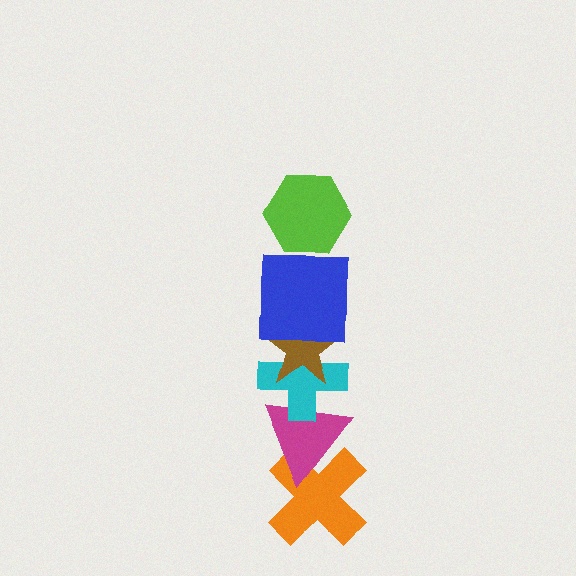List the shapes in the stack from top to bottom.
From top to bottom: the lime hexagon, the blue square, the brown star, the cyan cross, the magenta triangle, the orange cross.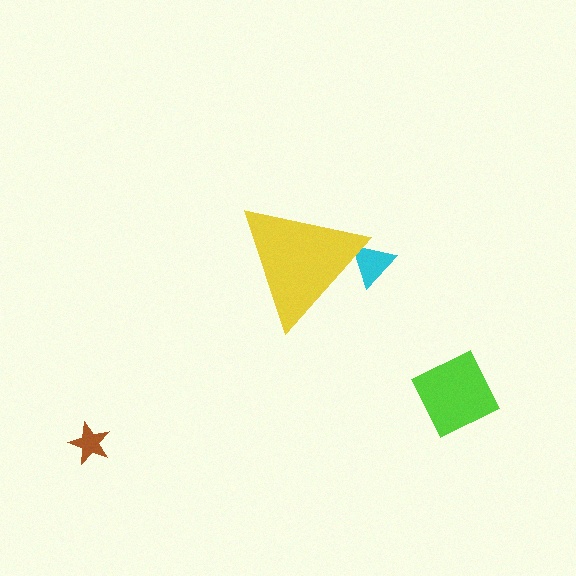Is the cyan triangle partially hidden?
Yes, the cyan triangle is partially hidden behind the yellow triangle.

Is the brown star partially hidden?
No, the brown star is fully visible.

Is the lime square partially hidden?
No, the lime square is fully visible.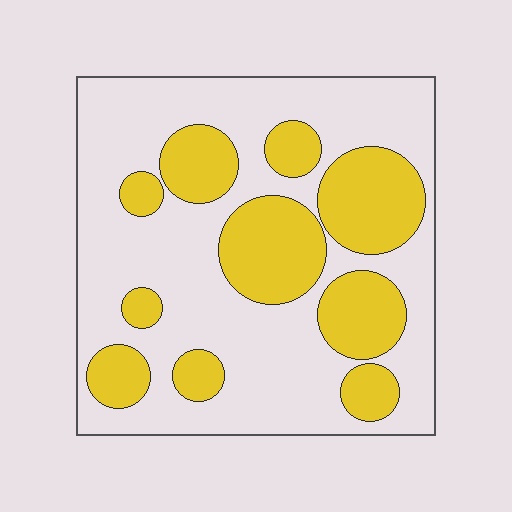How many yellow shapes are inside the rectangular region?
10.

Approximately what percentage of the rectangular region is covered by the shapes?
Approximately 35%.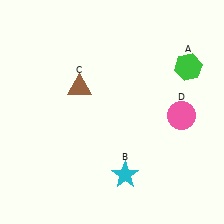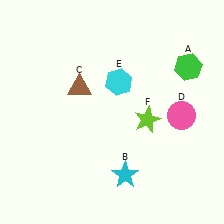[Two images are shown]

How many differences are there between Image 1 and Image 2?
There are 2 differences between the two images.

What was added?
A cyan hexagon (E), a lime star (F) were added in Image 2.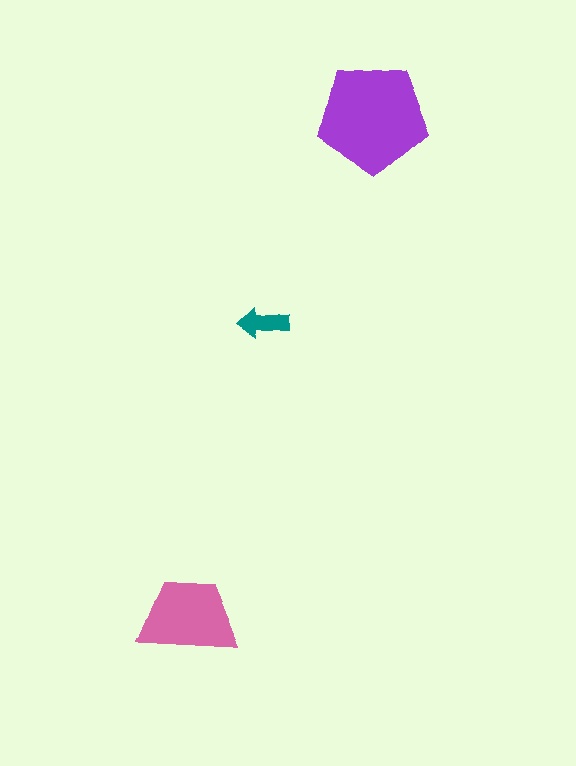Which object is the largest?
The purple pentagon.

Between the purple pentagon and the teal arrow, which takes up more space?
The purple pentagon.